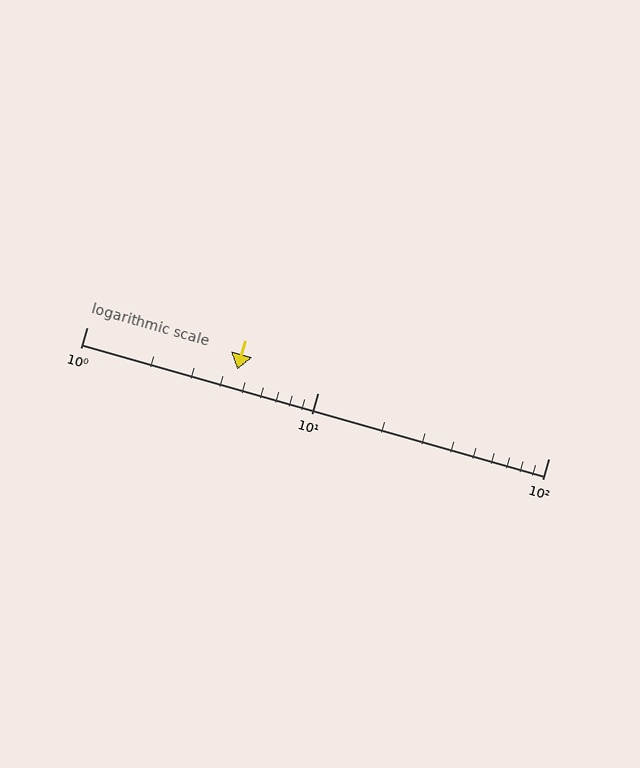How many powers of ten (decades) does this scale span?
The scale spans 2 decades, from 1 to 100.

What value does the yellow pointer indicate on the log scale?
The pointer indicates approximately 4.5.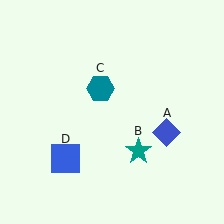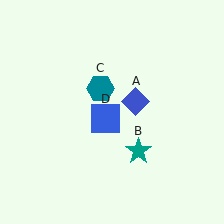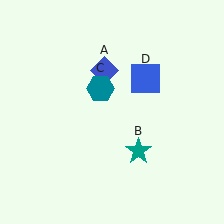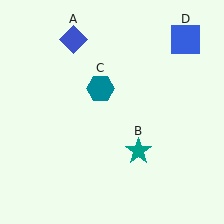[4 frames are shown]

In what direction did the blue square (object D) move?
The blue square (object D) moved up and to the right.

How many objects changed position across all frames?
2 objects changed position: blue diamond (object A), blue square (object D).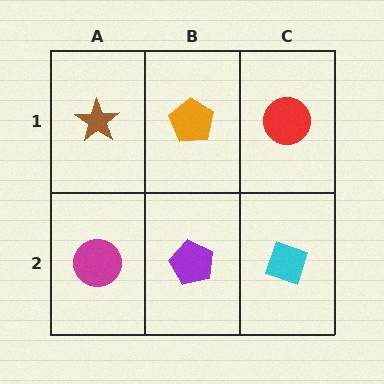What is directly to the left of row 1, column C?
An orange pentagon.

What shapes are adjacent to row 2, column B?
An orange pentagon (row 1, column B), a magenta circle (row 2, column A), a cyan diamond (row 2, column C).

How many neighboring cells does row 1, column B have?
3.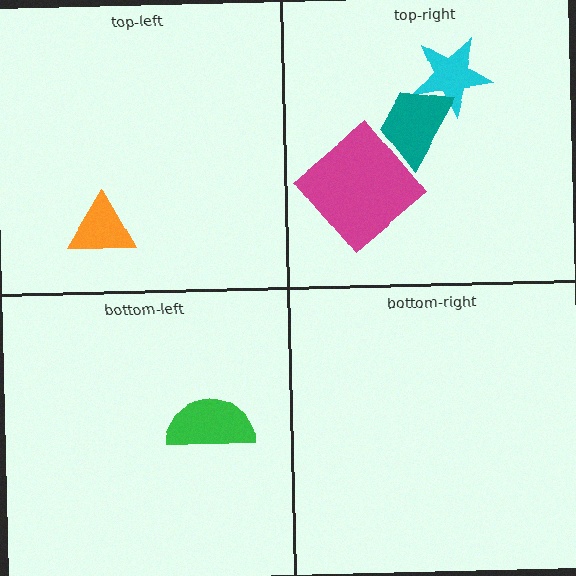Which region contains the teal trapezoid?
The top-right region.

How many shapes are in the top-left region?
1.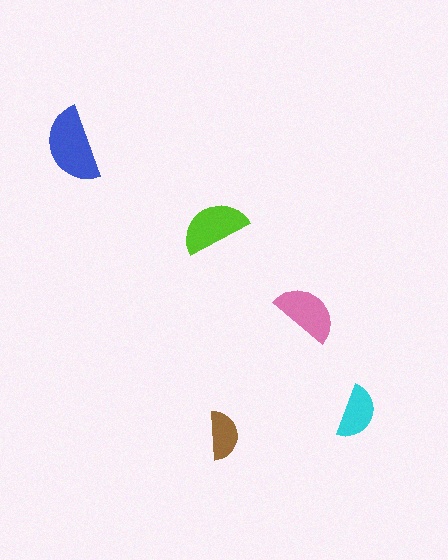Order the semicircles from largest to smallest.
the blue one, the lime one, the pink one, the cyan one, the brown one.